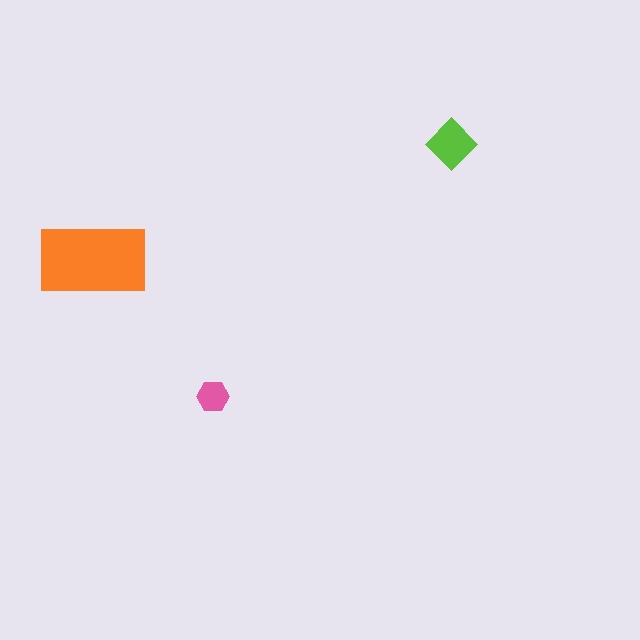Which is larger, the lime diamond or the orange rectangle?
The orange rectangle.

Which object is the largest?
The orange rectangle.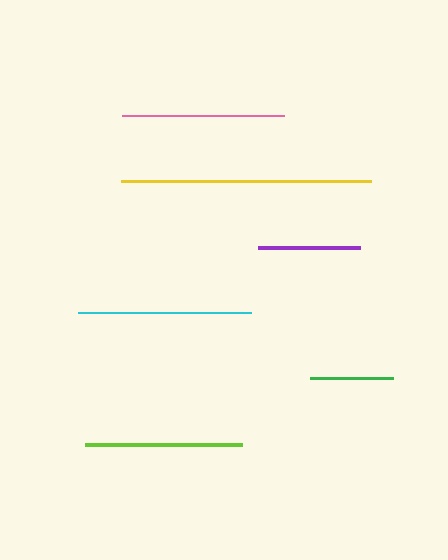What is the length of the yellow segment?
The yellow segment is approximately 250 pixels long.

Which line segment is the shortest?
The green line is the shortest at approximately 83 pixels.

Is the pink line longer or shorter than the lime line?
The pink line is longer than the lime line.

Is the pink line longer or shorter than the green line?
The pink line is longer than the green line.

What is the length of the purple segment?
The purple segment is approximately 102 pixels long.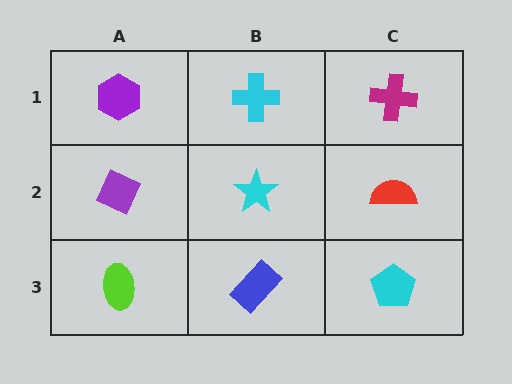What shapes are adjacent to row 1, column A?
A purple diamond (row 2, column A), a cyan cross (row 1, column B).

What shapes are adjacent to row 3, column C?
A red semicircle (row 2, column C), a blue rectangle (row 3, column B).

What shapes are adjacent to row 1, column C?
A red semicircle (row 2, column C), a cyan cross (row 1, column B).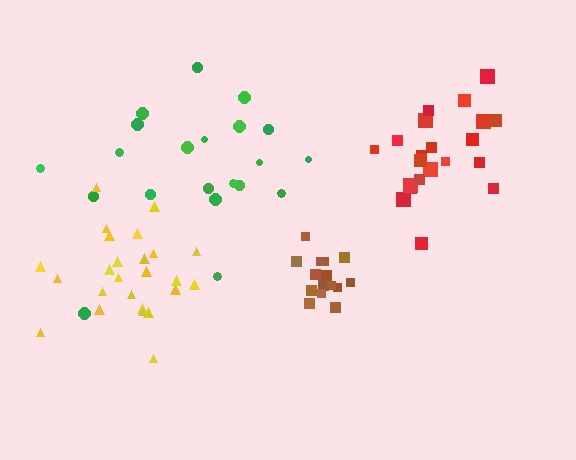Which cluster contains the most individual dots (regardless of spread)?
Yellow (25).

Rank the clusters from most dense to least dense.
brown, yellow, red, green.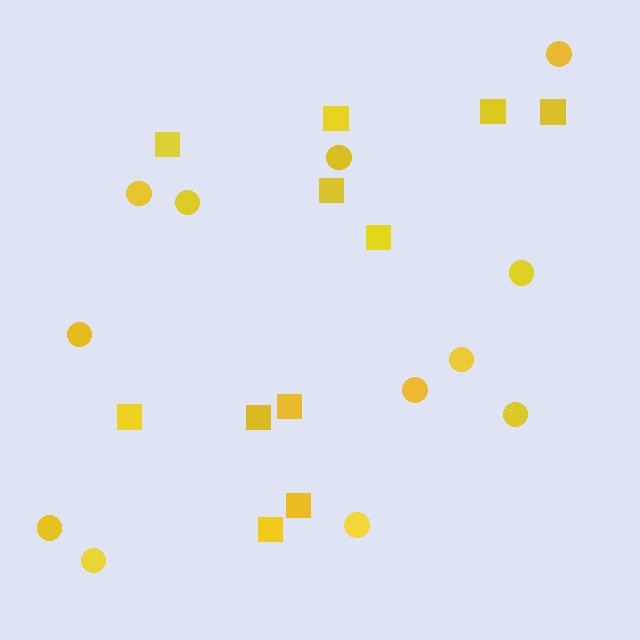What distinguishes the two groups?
There are 2 groups: one group of squares (11) and one group of circles (12).